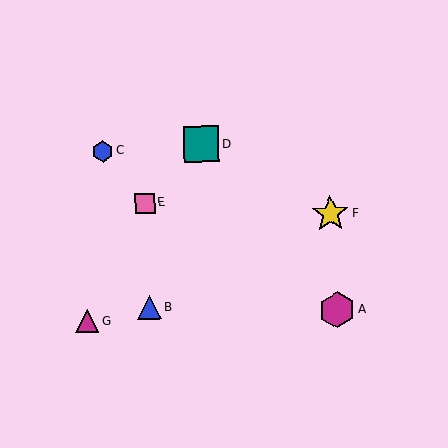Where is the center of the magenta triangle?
The center of the magenta triangle is at (87, 321).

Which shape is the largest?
The yellow star (labeled F) is the largest.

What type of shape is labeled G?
Shape G is a magenta triangle.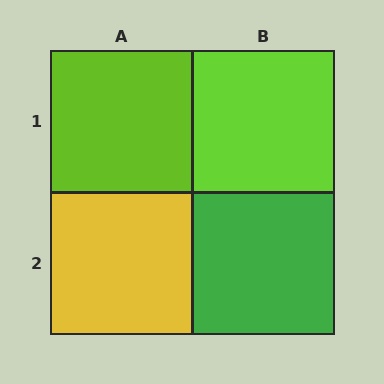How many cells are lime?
2 cells are lime.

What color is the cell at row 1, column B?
Lime.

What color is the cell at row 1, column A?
Lime.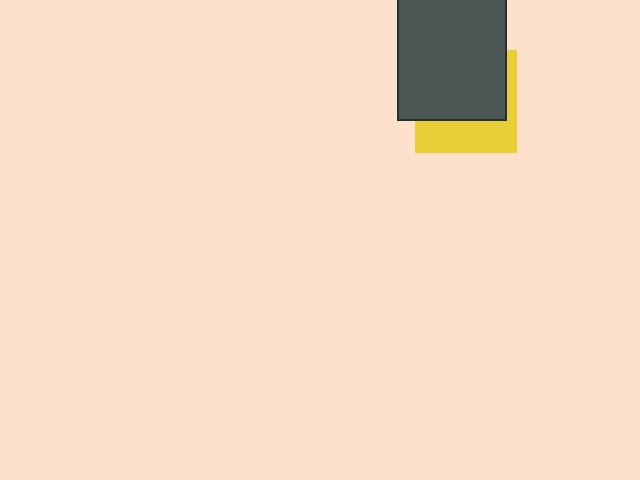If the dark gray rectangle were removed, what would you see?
You would see the complete yellow square.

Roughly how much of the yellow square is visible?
A small part of it is visible (roughly 38%).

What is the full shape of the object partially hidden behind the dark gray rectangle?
The partially hidden object is a yellow square.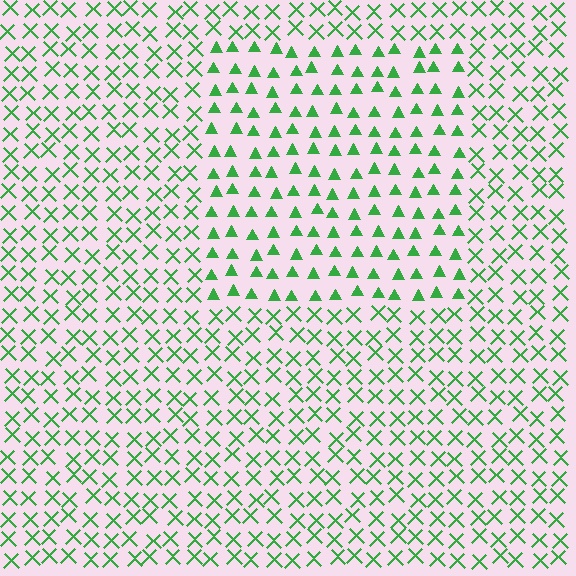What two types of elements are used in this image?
The image uses triangles inside the rectangle region and X marks outside it.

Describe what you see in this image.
The image is filled with small green elements arranged in a uniform grid. A rectangle-shaped region contains triangles, while the surrounding area contains X marks. The boundary is defined purely by the change in element shape.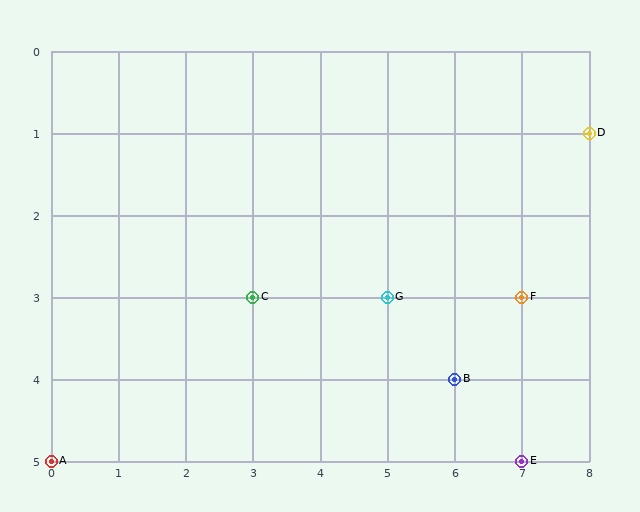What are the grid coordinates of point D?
Point D is at grid coordinates (8, 1).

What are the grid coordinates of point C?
Point C is at grid coordinates (3, 3).